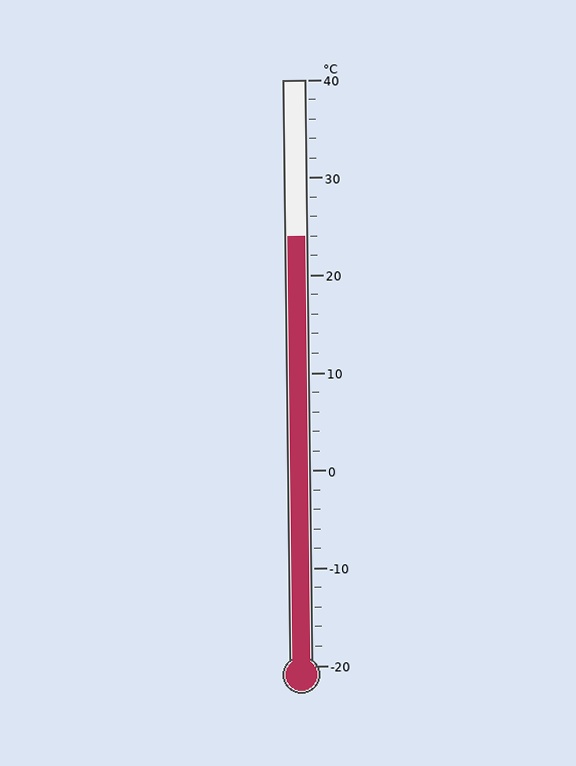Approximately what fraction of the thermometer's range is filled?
The thermometer is filled to approximately 75% of its range.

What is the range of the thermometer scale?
The thermometer scale ranges from -20°C to 40°C.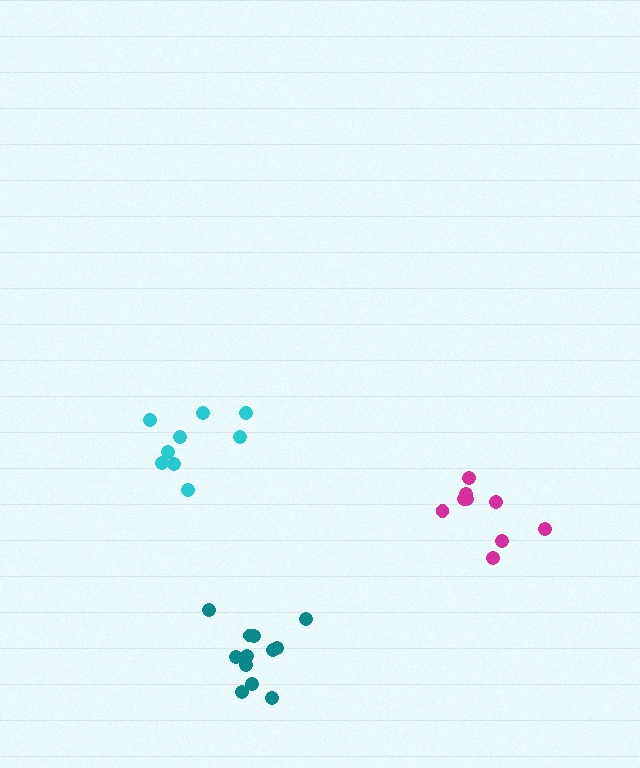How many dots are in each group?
Group 1: 9 dots, Group 2: 9 dots, Group 3: 12 dots (30 total).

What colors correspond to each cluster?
The clusters are colored: magenta, cyan, teal.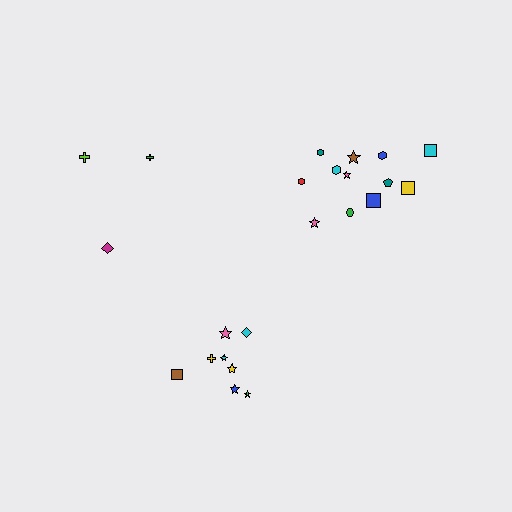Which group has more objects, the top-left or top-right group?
The top-right group.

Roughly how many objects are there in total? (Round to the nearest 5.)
Roughly 25 objects in total.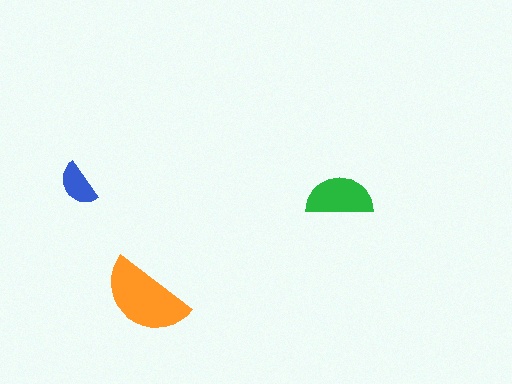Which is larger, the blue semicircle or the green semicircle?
The green one.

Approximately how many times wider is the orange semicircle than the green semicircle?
About 1.5 times wider.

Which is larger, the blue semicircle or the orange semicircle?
The orange one.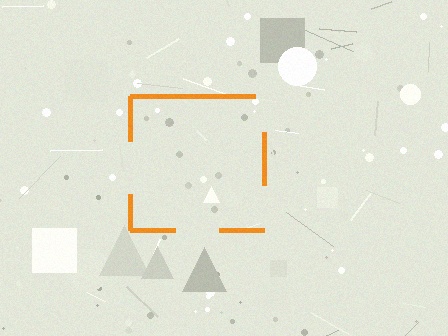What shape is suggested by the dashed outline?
The dashed outline suggests a square.